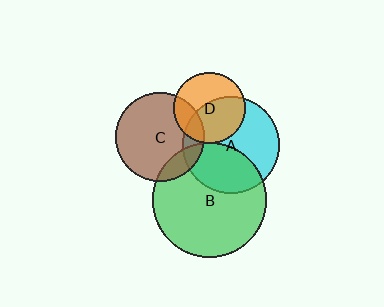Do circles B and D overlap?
Yes.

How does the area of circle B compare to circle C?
Approximately 1.7 times.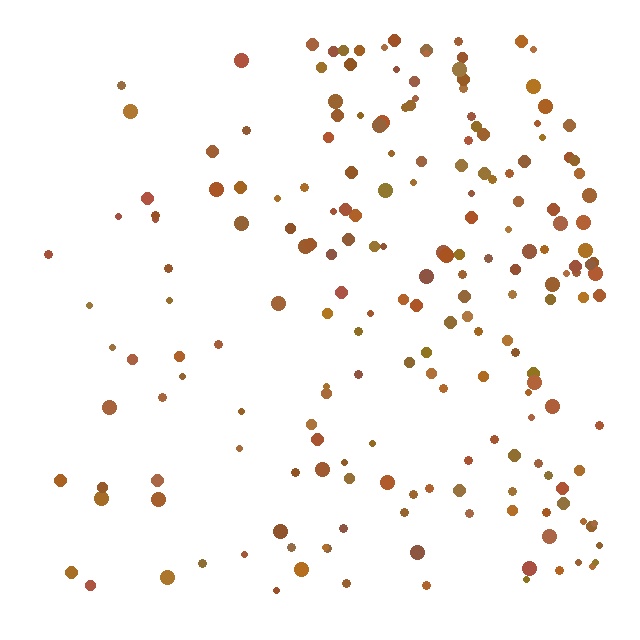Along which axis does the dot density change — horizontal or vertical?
Horizontal.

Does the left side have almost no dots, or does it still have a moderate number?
Still a moderate number, just noticeably fewer than the right.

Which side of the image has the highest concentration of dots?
The right.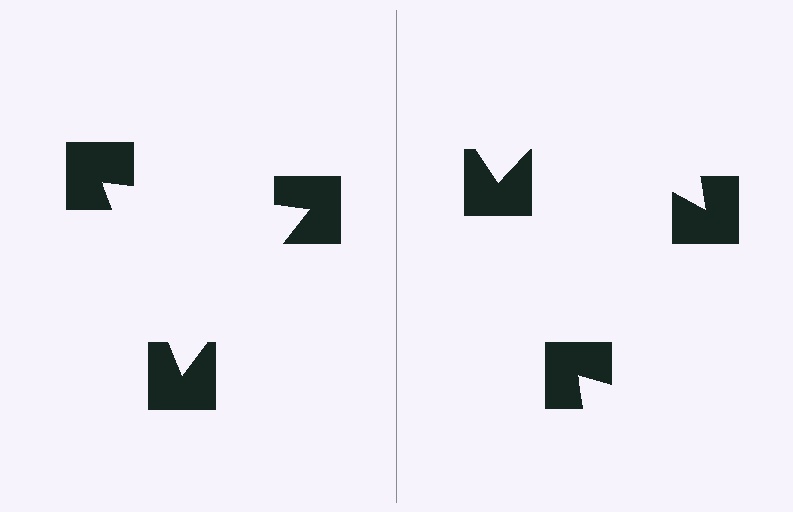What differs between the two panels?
The notched squares are positioned identically on both sides; only the wedge orientations differ. On the left they align to a triangle; on the right they are misaligned.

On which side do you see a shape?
An illusory triangle appears on the left side. On the right side the wedge cuts are rotated, so no coherent shape forms.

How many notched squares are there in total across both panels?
6 — 3 on each side.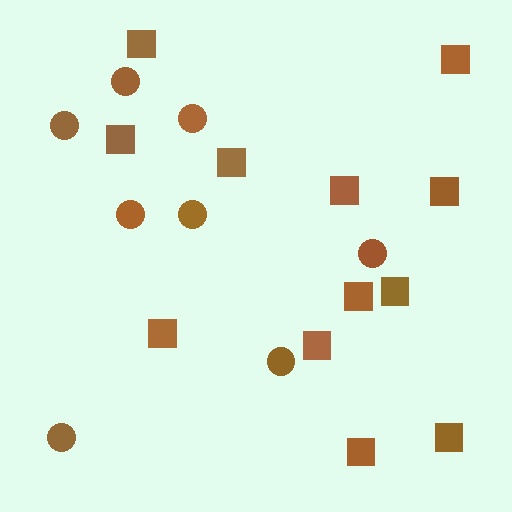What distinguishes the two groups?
There are 2 groups: one group of squares (12) and one group of circles (8).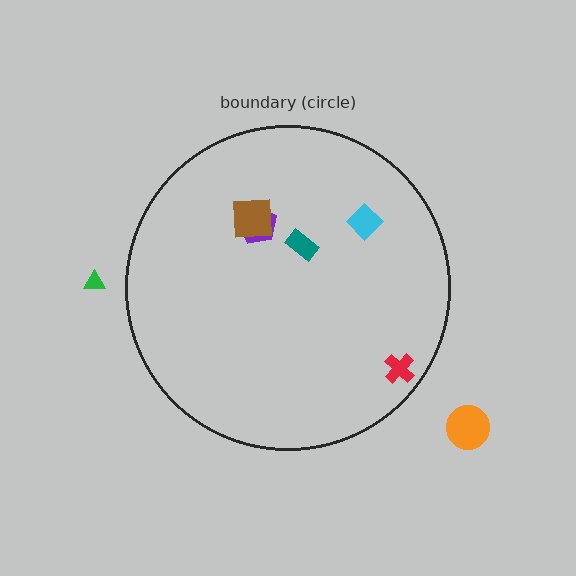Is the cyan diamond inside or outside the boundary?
Inside.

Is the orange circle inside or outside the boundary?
Outside.